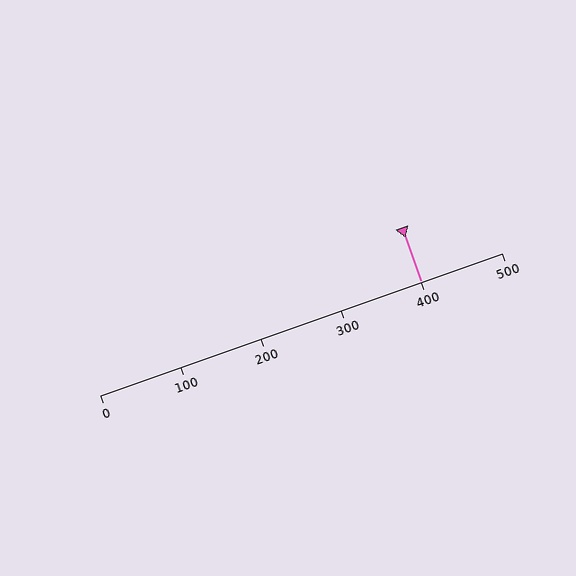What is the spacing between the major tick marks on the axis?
The major ticks are spaced 100 apart.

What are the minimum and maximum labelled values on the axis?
The axis runs from 0 to 500.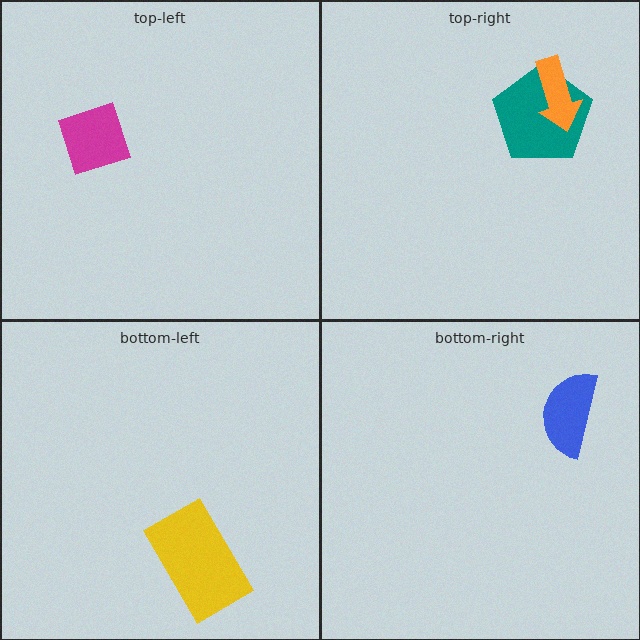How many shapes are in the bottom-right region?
1.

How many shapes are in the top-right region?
2.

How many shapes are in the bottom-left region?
1.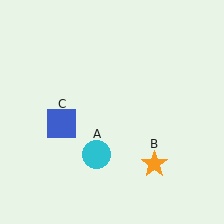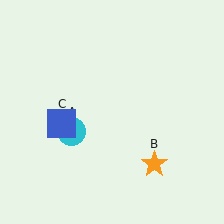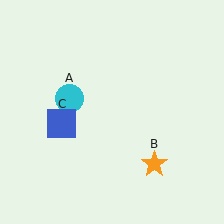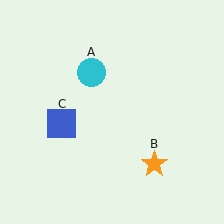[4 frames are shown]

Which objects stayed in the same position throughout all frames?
Orange star (object B) and blue square (object C) remained stationary.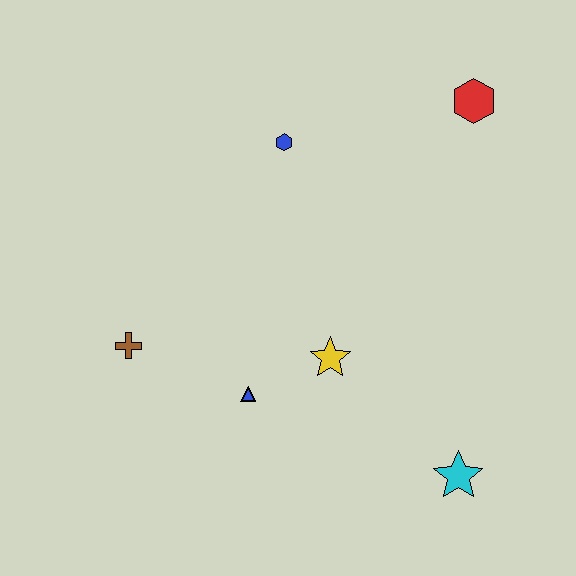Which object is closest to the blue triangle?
The yellow star is closest to the blue triangle.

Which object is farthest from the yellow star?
The red hexagon is farthest from the yellow star.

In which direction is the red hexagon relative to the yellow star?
The red hexagon is above the yellow star.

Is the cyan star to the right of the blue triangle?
Yes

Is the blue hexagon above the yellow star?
Yes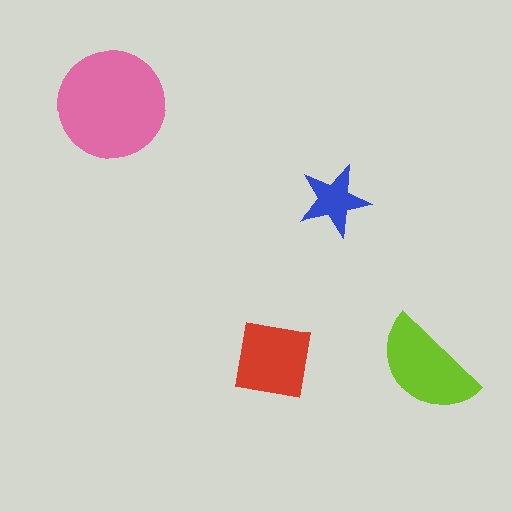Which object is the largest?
The pink circle.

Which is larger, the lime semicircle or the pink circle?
The pink circle.